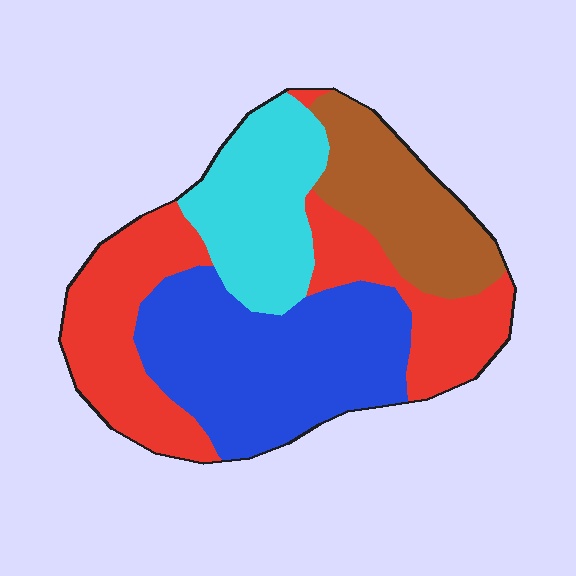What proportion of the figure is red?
Red takes up about one third (1/3) of the figure.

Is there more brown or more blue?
Blue.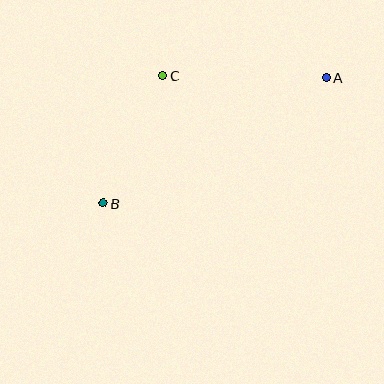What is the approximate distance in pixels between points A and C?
The distance between A and C is approximately 163 pixels.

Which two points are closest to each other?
Points B and C are closest to each other.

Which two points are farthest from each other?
Points A and B are farthest from each other.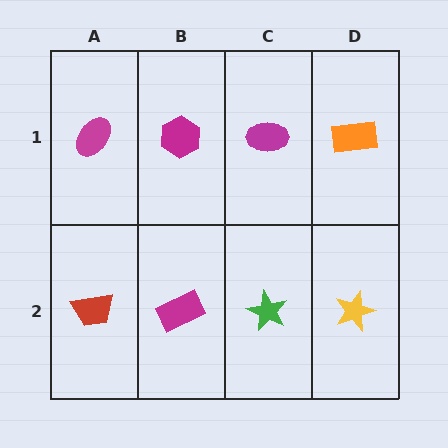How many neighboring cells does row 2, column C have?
3.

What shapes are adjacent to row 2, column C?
A magenta ellipse (row 1, column C), a magenta rectangle (row 2, column B), a yellow star (row 2, column D).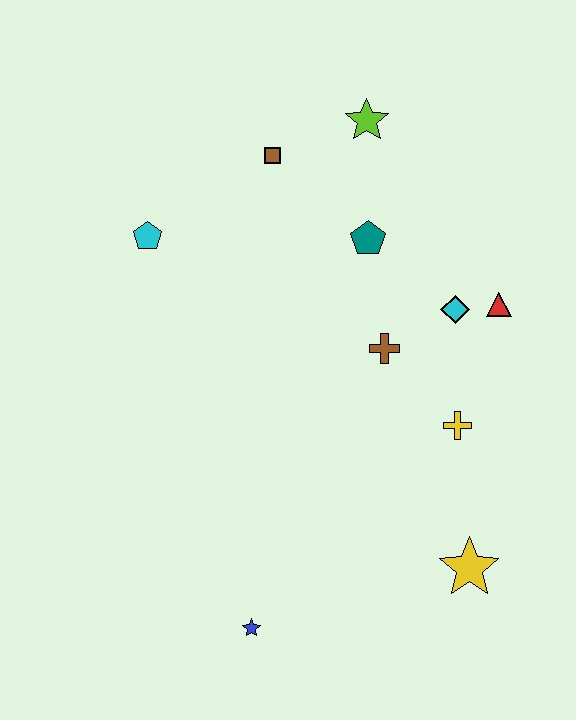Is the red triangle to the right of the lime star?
Yes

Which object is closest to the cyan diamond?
The red triangle is closest to the cyan diamond.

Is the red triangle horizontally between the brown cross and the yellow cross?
No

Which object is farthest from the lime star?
The blue star is farthest from the lime star.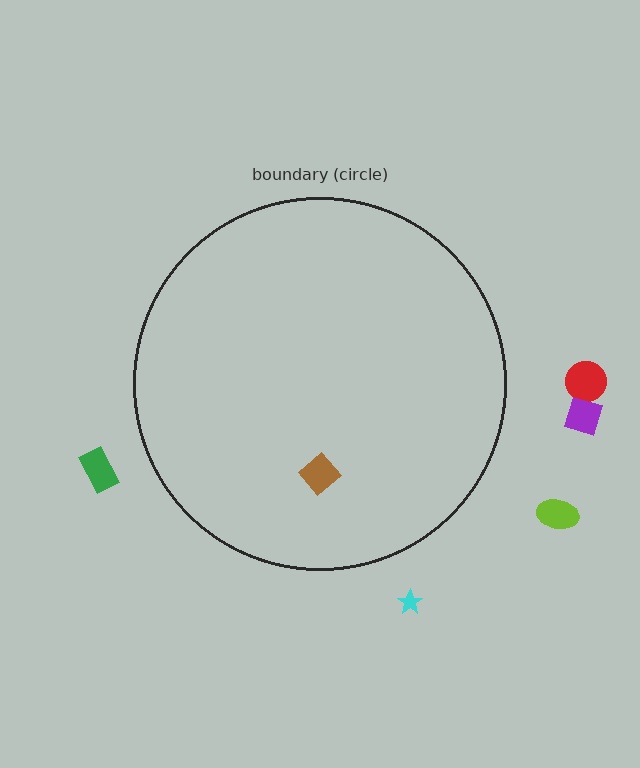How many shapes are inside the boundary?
1 inside, 5 outside.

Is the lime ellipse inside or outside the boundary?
Outside.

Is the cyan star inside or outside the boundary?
Outside.